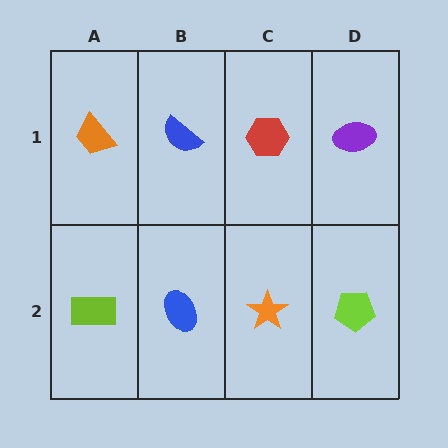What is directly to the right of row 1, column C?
A purple ellipse.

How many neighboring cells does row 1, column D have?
2.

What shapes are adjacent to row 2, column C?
A red hexagon (row 1, column C), a blue ellipse (row 2, column B), a lime pentagon (row 2, column D).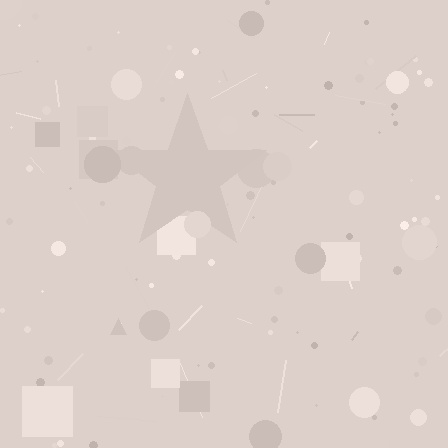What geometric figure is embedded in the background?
A star is embedded in the background.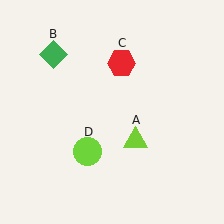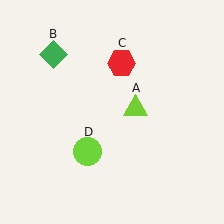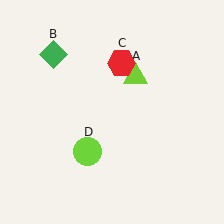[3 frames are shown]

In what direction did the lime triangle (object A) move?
The lime triangle (object A) moved up.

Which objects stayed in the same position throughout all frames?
Green diamond (object B) and red hexagon (object C) and lime circle (object D) remained stationary.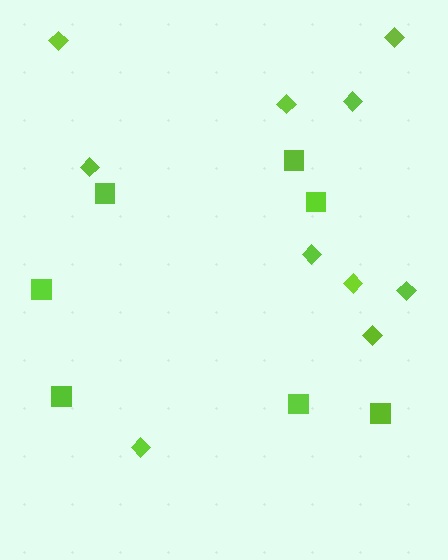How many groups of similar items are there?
There are 2 groups: one group of diamonds (10) and one group of squares (7).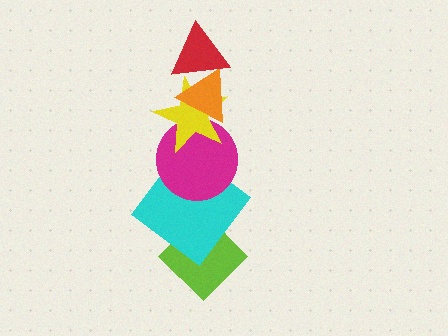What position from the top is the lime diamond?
The lime diamond is 6th from the top.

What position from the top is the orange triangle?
The orange triangle is 2nd from the top.